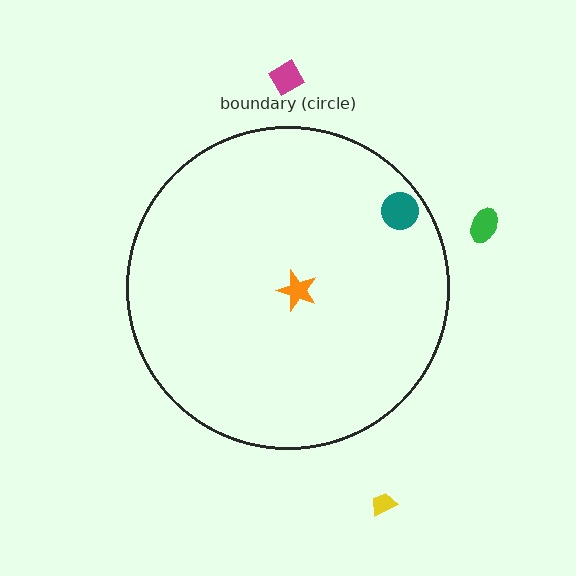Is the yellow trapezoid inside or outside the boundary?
Outside.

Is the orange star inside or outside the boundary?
Inside.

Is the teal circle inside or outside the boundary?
Inside.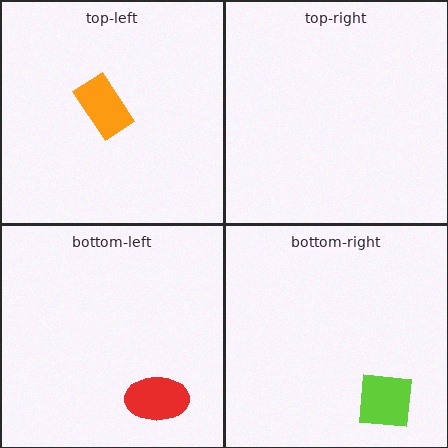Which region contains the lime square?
The bottom-right region.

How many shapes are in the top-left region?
1.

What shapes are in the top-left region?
The orange rectangle.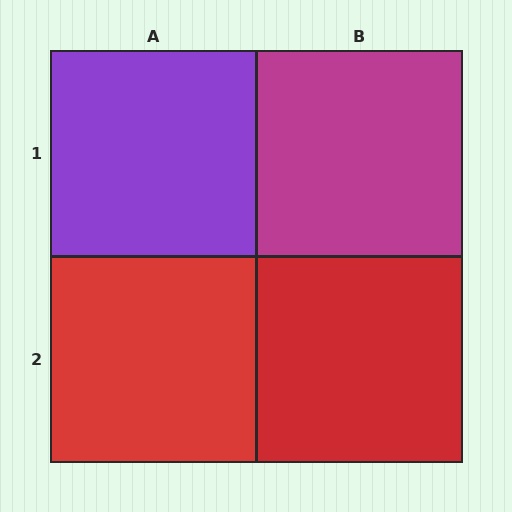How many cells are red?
2 cells are red.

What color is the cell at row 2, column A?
Red.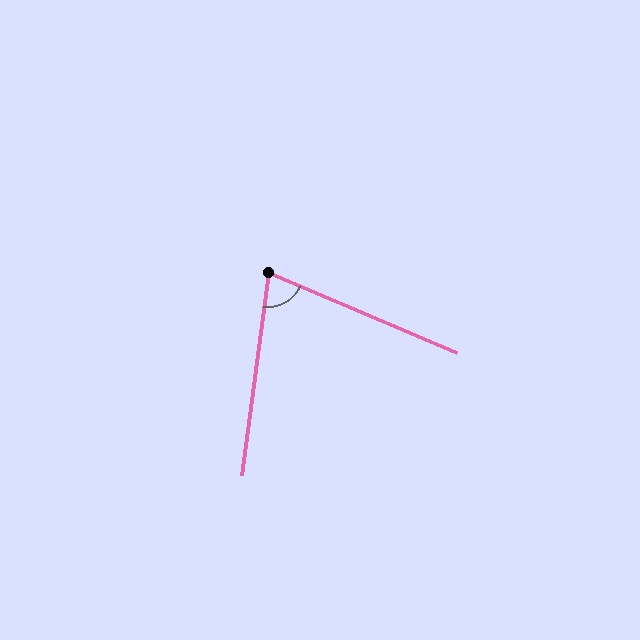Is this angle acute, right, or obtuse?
It is acute.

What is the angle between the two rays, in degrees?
Approximately 74 degrees.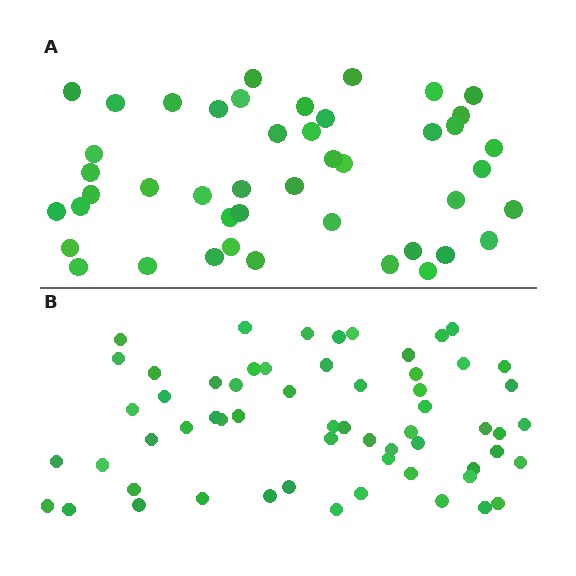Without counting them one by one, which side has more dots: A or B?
Region B (the bottom region) has more dots.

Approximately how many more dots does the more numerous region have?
Region B has approximately 15 more dots than region A.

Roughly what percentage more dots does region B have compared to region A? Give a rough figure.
About 35% more.